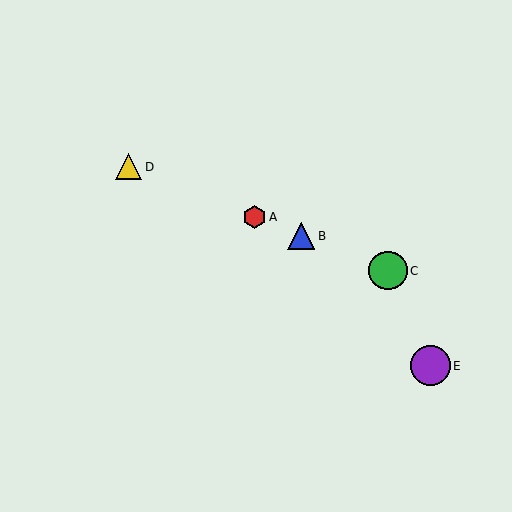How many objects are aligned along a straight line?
4 objects (A, B, C, D) are aligned along a straight line.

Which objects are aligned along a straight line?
Objects A, B, C, D are aligned along a straight line.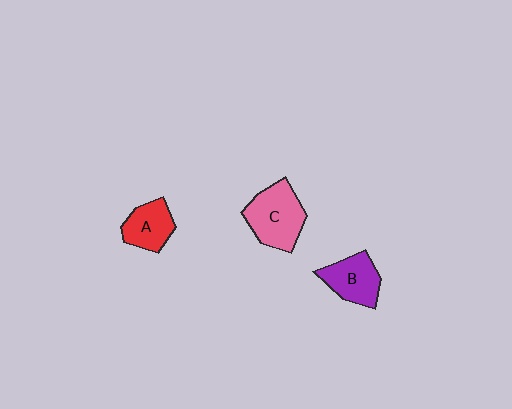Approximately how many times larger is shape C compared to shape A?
Approximately 1.5 times.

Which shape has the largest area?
Shape C (pink).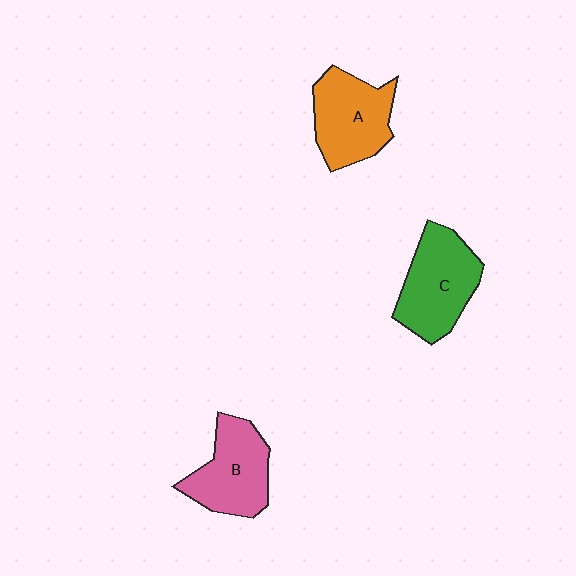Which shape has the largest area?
Shape C (green).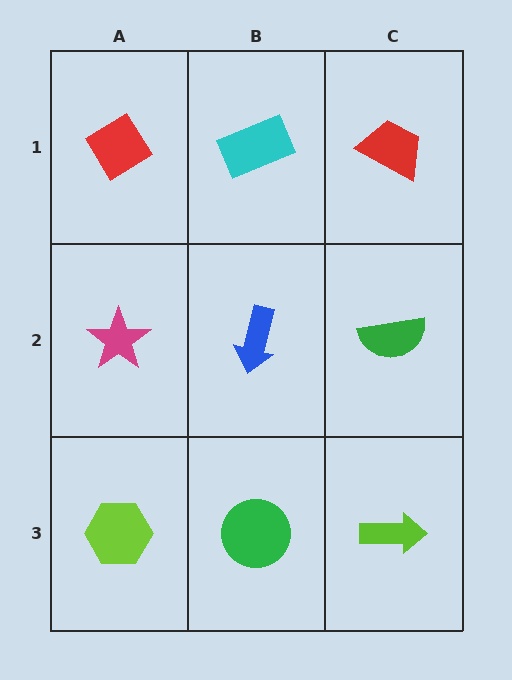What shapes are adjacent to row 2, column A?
A red diamond (row 1, column A), a lime hexagon (row 3, column A), a blue arrow (row 2, column B).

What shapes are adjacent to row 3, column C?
A green semicircle (row 2, column C), a green circle (row 3, column B).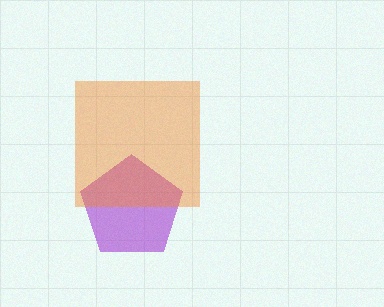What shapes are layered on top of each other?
The layered shapes are: a purple pentagon, an orange square.